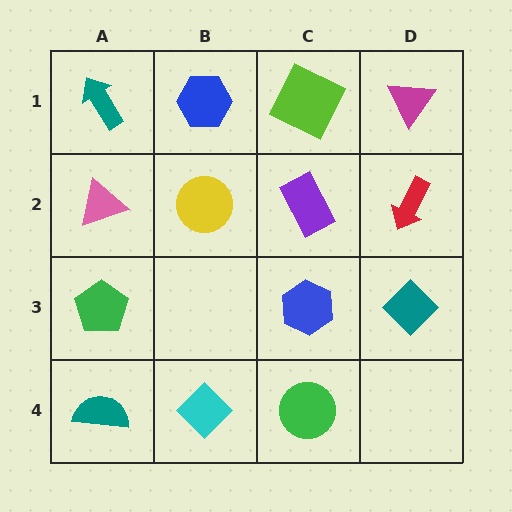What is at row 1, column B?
A blue hexagon.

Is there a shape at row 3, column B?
No, that cell is empty.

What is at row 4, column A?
A teal semicircle.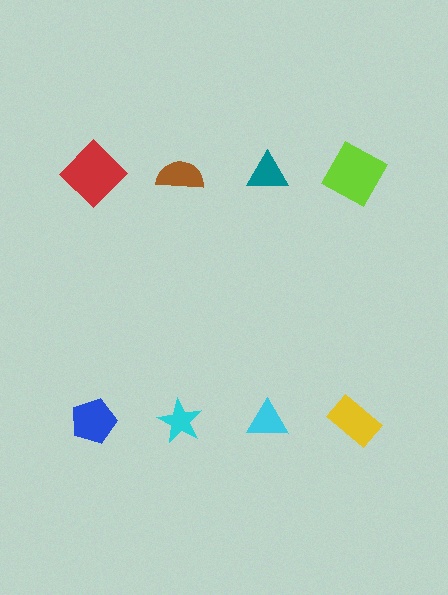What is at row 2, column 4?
A yellow rectangle.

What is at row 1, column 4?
A lime square.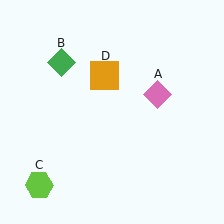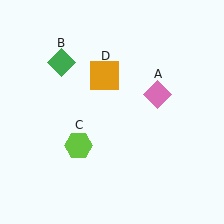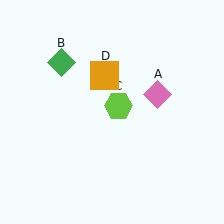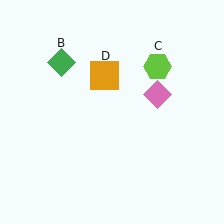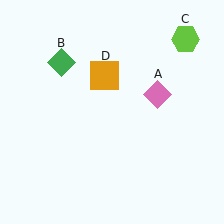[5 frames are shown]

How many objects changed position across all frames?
1 object changed position: lime hexagon (object C).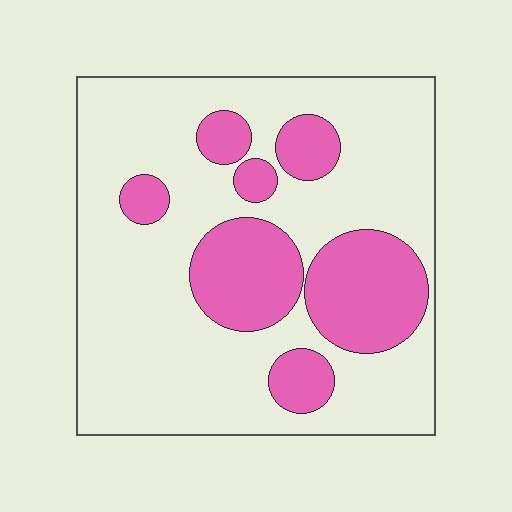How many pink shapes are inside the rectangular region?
7.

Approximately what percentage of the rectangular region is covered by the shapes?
Approximately 25%.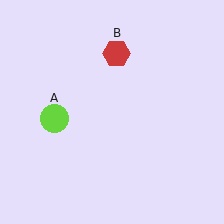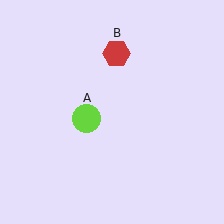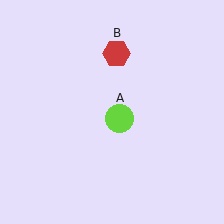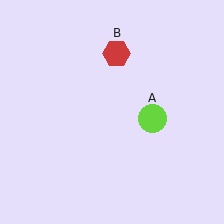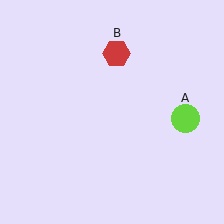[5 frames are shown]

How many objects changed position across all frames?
1 object changed position: lime circle (object A).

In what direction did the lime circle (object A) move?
The lime circle (object A) moved right.